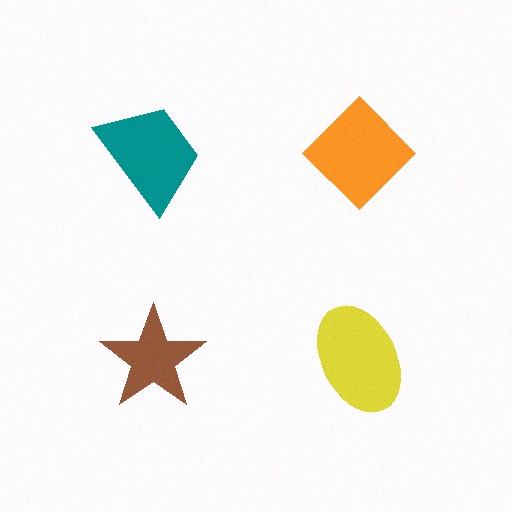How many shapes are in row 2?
2 shapes.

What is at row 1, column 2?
An orange diamond.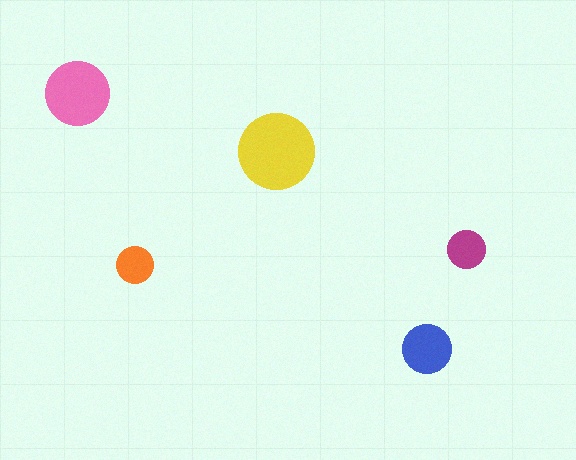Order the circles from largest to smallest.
the yellow one, the pink one, the blue one, the magenta one, the orange one.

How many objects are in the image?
There are 5 objects in the image.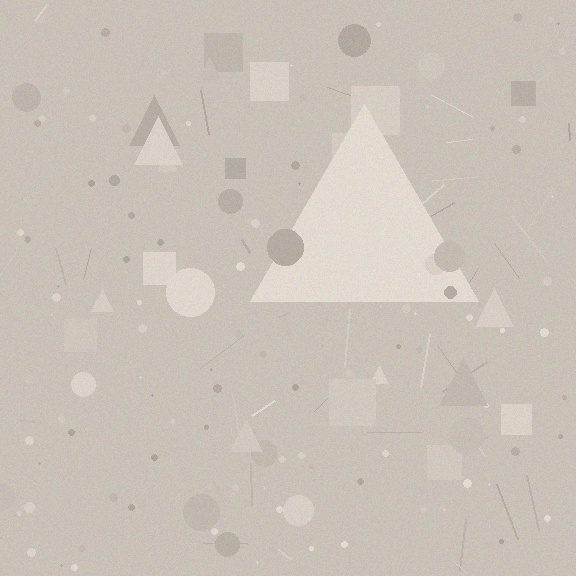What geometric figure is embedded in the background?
A triangle is embedded in the background.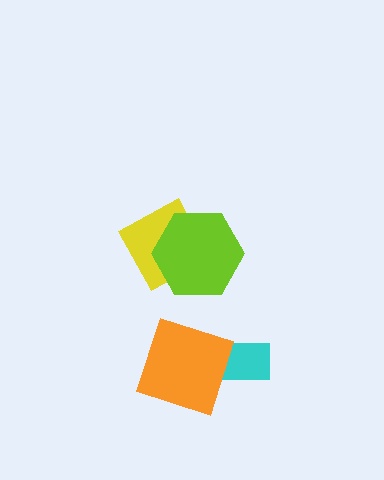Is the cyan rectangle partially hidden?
Yes, it is partially covered by another shape.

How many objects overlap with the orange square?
1 object overlaps with the orange square.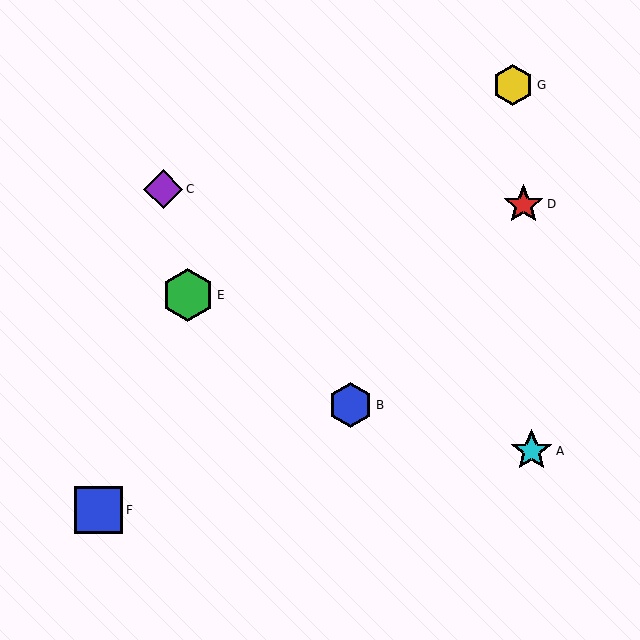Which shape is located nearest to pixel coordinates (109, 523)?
The blue square (labeled F) at (99, 510) is nearest to that location.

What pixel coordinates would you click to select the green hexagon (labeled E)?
Click at (188, 295) to select the green hexagon E.